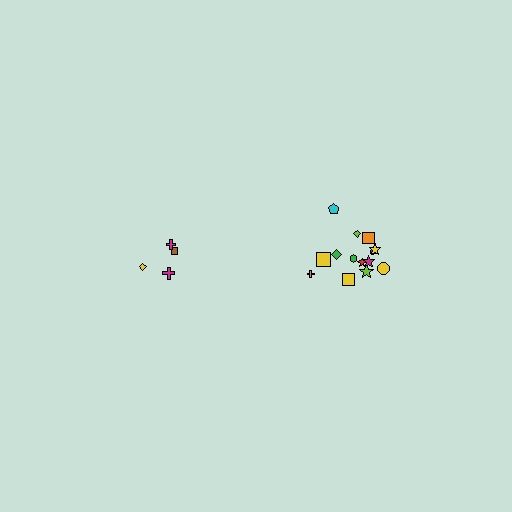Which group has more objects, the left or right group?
The right group.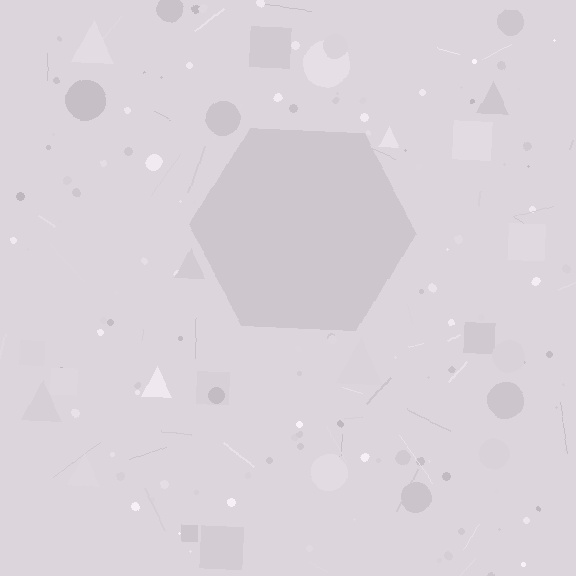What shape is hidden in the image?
A hexagon is hidden in the image.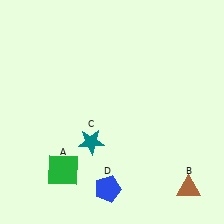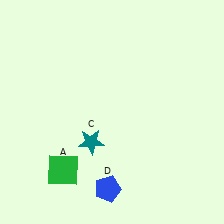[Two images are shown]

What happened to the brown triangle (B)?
The brown triangle (B) was removed in Image 2. It was in the bottom-right area of Image 1.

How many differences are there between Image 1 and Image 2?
There is 1 difference between the two images.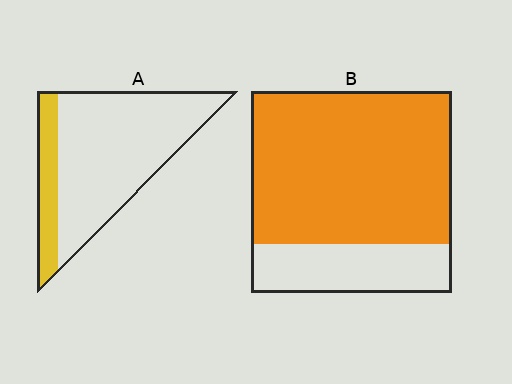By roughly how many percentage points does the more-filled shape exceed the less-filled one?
By roughly 55 percentage points (B over A).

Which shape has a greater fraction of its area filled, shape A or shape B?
Shape B.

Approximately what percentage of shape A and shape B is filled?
A is approximately 20% and B is approximately 75%.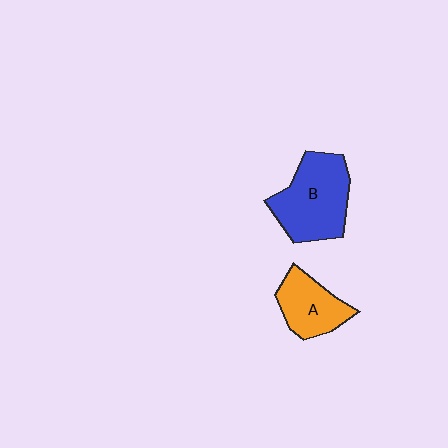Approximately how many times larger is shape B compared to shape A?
Approximately 1.6 times.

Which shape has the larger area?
Shape B (blue).